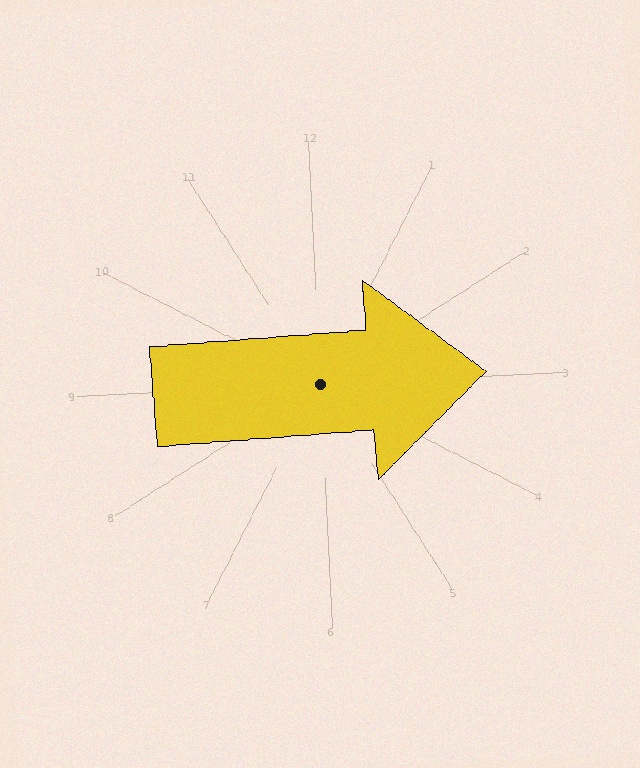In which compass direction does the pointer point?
East.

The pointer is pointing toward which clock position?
Roughly 3 o'clock.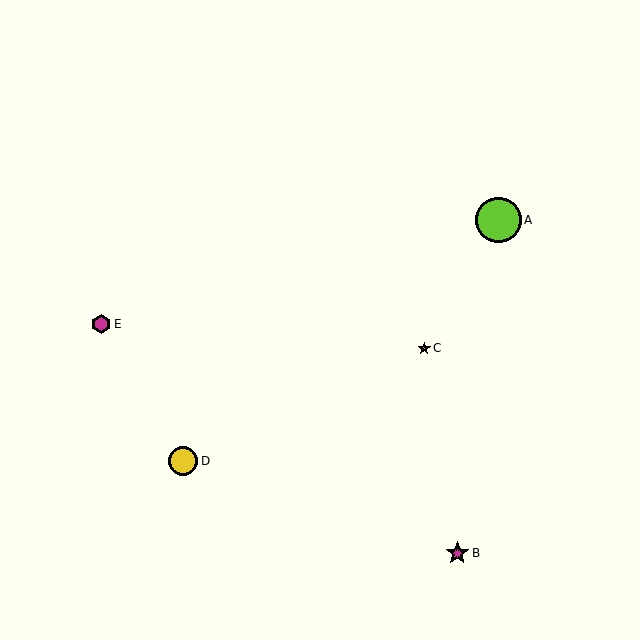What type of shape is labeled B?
Shape B is a magenta star.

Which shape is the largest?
The lime circle (labeled A) is the largest.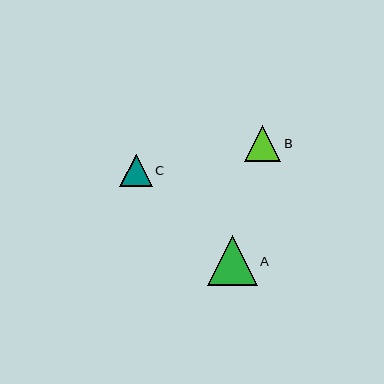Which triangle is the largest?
Triangle A is the largest with a size of approximately 50 pixels.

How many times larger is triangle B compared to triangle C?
Triangle B is approximately 1.1 times the size of triangle C.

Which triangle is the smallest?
Triangle C is the smallest with a size of approximately 32 pixels.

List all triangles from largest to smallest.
From largest to smallest: A, B, C.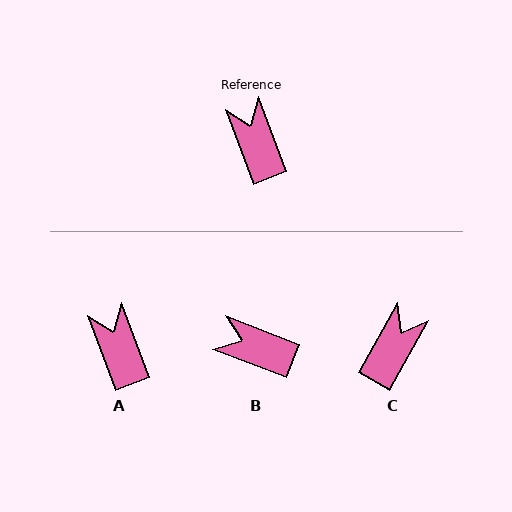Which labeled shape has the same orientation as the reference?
A.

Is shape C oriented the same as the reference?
No, it is off by about 50 degrees.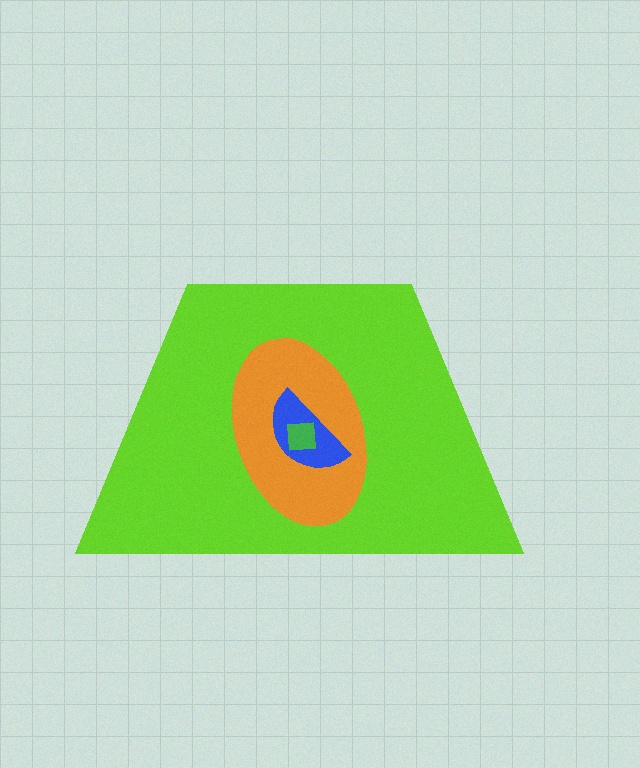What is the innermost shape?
The green square.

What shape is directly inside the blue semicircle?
The green square.